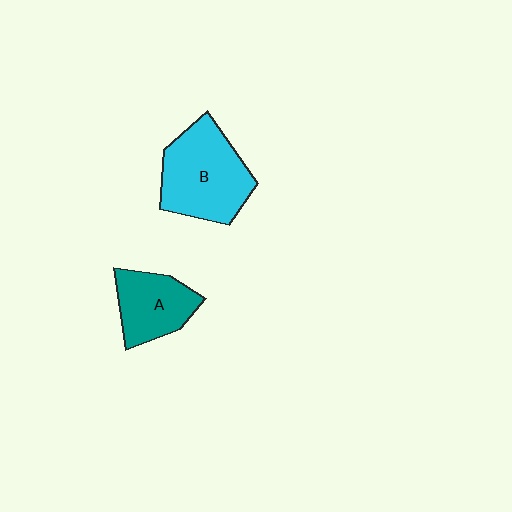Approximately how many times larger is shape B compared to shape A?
Approximately 1.5 times.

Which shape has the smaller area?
Shape A (teal).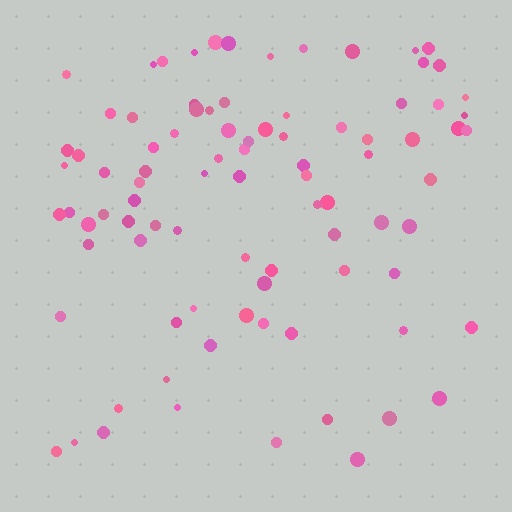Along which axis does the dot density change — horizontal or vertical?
Vertical.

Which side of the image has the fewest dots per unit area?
The bottom.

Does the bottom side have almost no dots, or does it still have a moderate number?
Still a moderate number, just noticeably fewer than the top.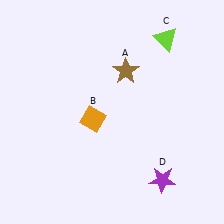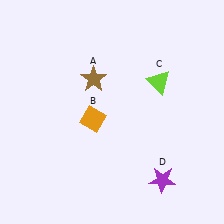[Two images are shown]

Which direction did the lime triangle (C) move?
The lime triangle (C) moved down.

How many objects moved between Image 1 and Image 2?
2 objects moved between the two images.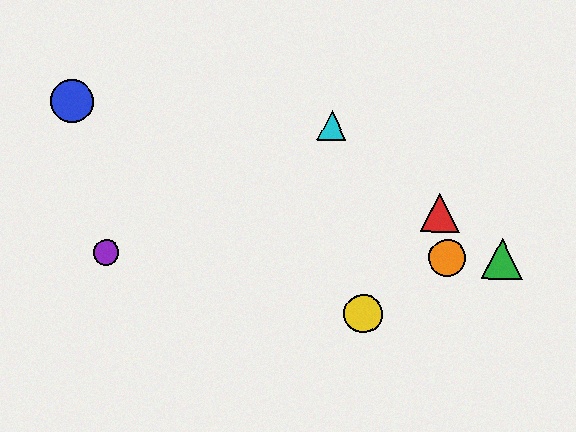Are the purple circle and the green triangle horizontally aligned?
Yes, both are at y≈252.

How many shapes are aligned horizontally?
3 shapes (the green triangle, the purple circle, the orange circle) are aligned horizontally.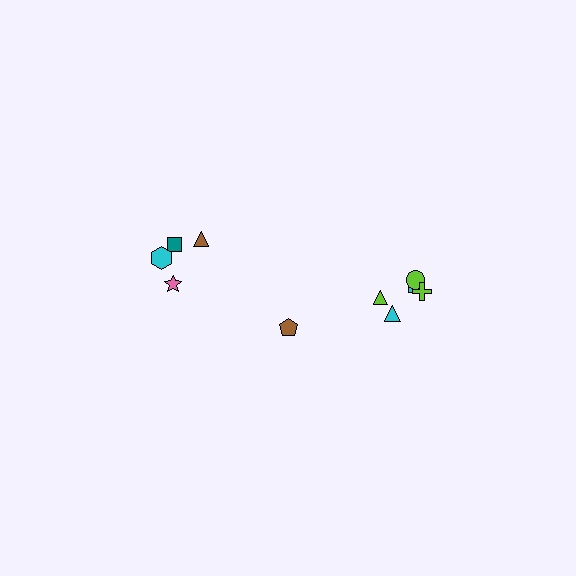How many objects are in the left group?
There are 4 objects.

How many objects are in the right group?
There are 6 objects.